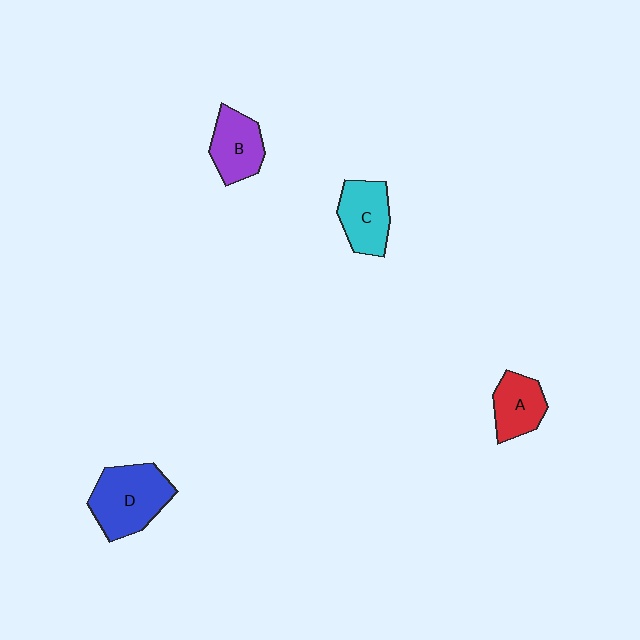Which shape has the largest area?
Shape D (blue).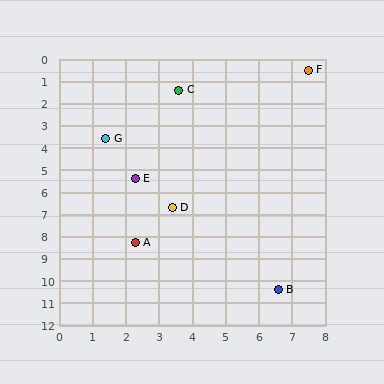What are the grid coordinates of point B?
Point B is at approximately (6.6, 10.4).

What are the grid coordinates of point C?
Point C is at approximately (3.6, 1.4).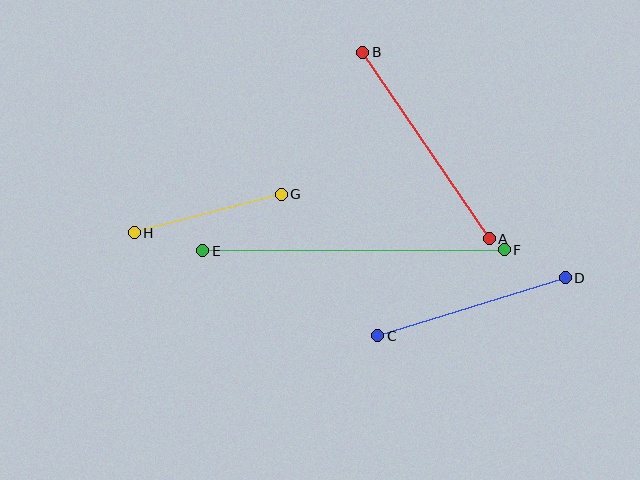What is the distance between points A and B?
The distance is approximately 225 pixels.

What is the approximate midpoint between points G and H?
The midpoint is at approximately (208, 214) pixels.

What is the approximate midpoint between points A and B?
The midpoint is at approximately (426, 145) pixels.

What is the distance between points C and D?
The distance is approximately 197 pixels.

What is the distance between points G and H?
The distance is approximately 152 pixels.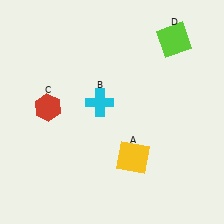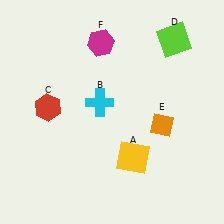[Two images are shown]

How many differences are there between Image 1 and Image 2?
There are 2 differences between the two images.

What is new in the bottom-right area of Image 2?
An orange diamond (E) was added in the bottom-right area of Image 2.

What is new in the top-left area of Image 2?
A magenta hexagon (F) was added in the top-left area of Image 2.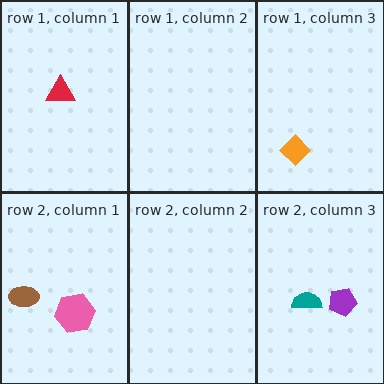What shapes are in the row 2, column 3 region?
The teal semicircle, the purple pentagon.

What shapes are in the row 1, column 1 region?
The red triangle.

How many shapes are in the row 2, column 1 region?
2.